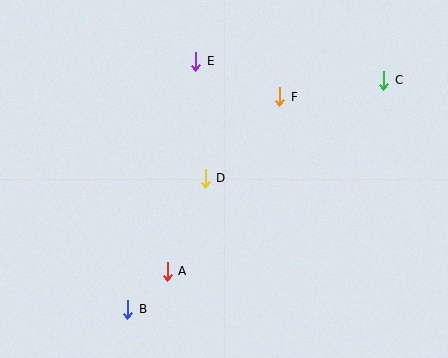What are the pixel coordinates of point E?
Point E is at (196, 61).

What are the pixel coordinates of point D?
Point D is at (205, 178).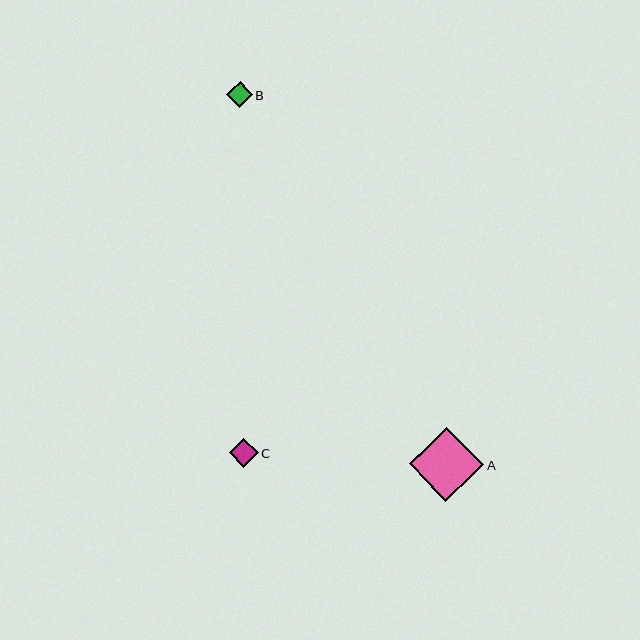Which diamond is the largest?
Diamond A is the largest with a size of approximately 74 pixels.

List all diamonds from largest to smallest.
From largest to smallest: A, C, B.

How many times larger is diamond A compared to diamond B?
Diamond A is approximately 2.9 times the size of diamond B.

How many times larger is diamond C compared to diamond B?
Diamond C is approximately 1.1 times the size of diamond B.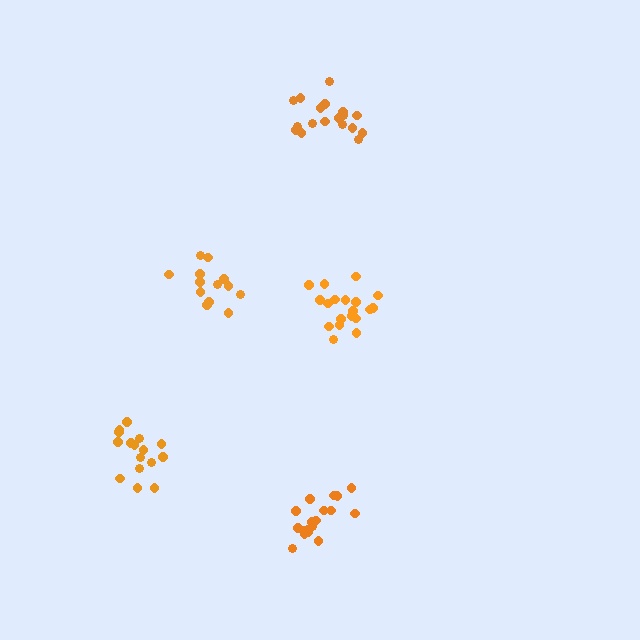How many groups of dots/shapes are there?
There are 5 groups.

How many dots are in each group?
Group 1: 19 dots, Group 2: 13 dots, Group 3: 18 dots, Group 4: 16 dots, Group 5: 18 dots (84 total).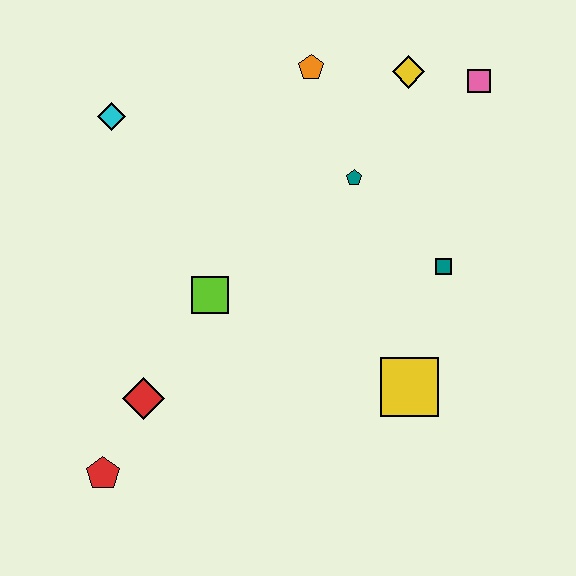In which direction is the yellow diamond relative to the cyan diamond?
The yellow diamond is to the right of the cyan diamond.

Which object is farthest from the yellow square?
The cyan diamond is farthest from the yellow square.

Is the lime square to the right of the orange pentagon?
No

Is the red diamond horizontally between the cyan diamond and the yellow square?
Yes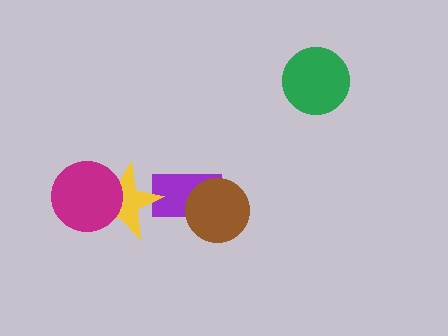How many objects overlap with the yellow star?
2 objects overlap with the yellow star.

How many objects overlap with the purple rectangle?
2 objects overlap with the purple rectangle.